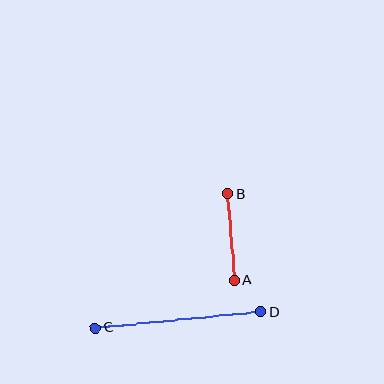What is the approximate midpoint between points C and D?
The midpoint is at approximately (178, 320) pixels.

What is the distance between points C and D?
The distance is approximately 166 pixels.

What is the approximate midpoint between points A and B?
The midpoint is at approximately (231, 237) pixels.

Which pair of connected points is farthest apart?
Points C and D are farthest apart.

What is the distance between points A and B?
The distance is approximately 87 pixels.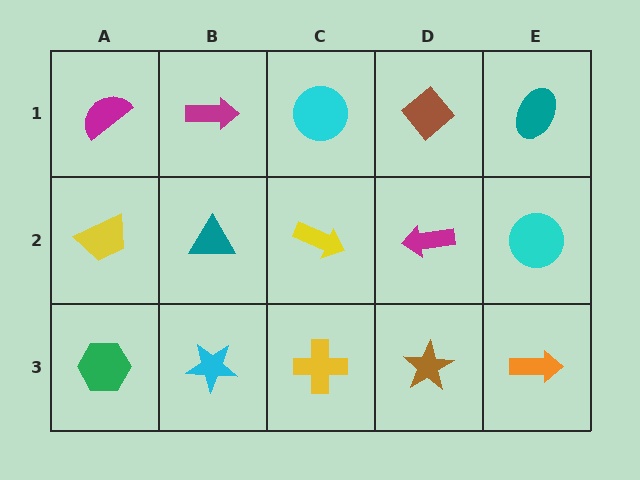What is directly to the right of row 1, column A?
A magenta arrow.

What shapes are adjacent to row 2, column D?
A brown diamond (row 1, column D), a brown star (row 3, column D), a yellow arrow (row 2, column C), a cyan circle (row 2, column E).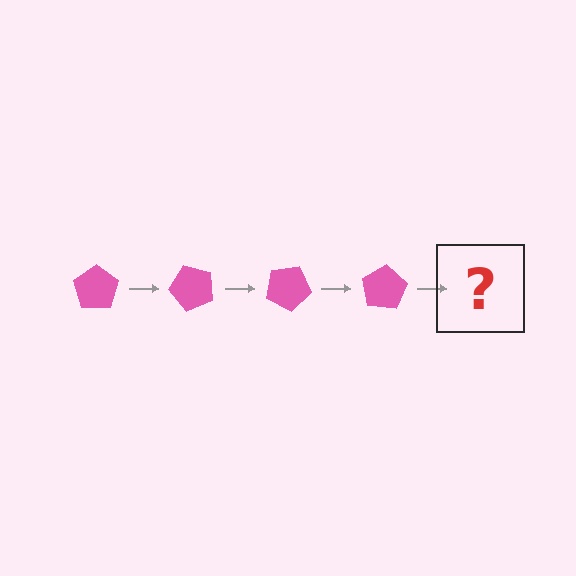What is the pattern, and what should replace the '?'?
The pattern is that the pentagon rotates 50 degrees each step. The '?' should be a pink pentagon rotated 200 degrees.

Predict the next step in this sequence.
The next step is a pink pentagon rotated 200 degrees.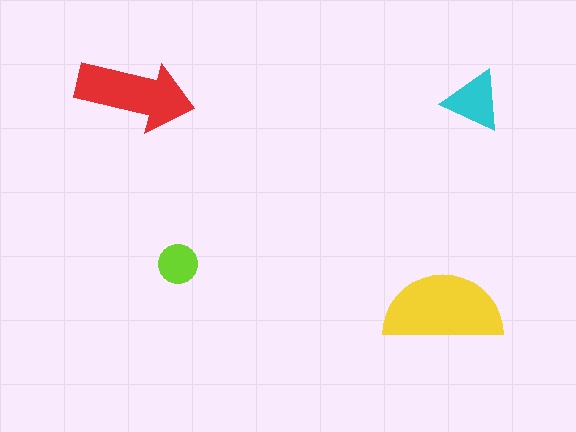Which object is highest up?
The red arrow is topmost.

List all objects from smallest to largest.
The lime circle, the cyan triangle, the red arrow, the yellow semicircle.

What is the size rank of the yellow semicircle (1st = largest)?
1st.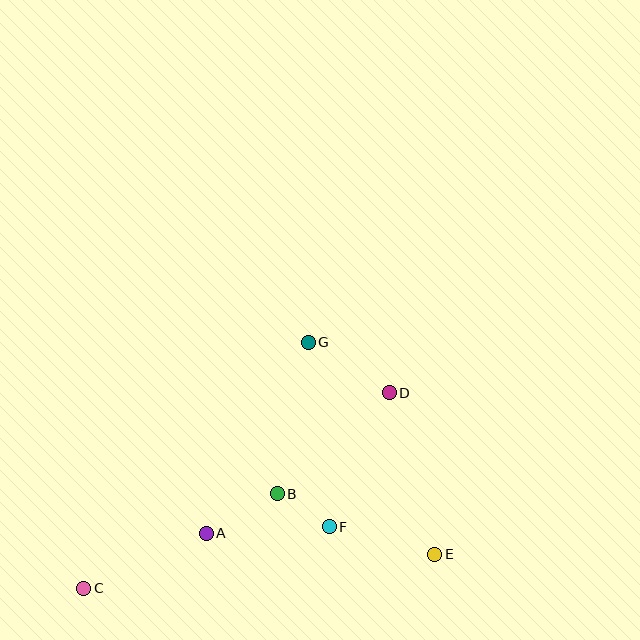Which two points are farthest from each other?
Points C and D are farthest from each other.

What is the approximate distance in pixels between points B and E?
The distance between B and E is approximately 169 pixels.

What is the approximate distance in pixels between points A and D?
The distance between A and D is approximately 231 pixels.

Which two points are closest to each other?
Points B and F are closest to each other.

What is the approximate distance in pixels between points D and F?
The distance between D and F is approximately 146 pixels.